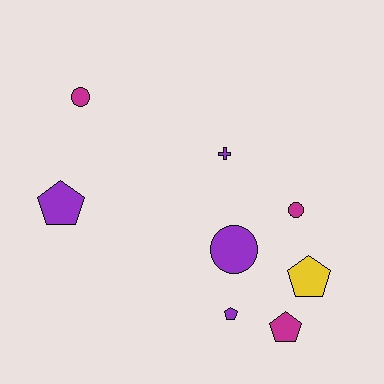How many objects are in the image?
There are 8 objects.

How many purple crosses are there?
There is 1 purple cross.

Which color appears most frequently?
Purple, with 4 objects.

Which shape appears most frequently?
Pentagon, with 4 objects.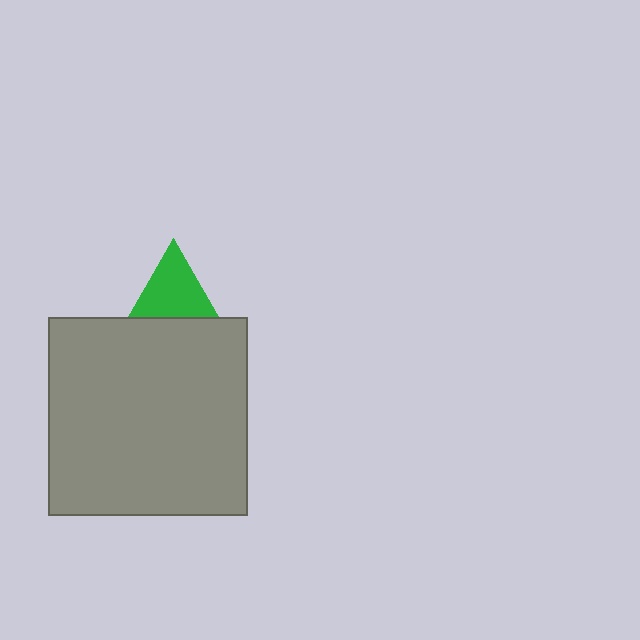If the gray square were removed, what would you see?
You would see the complete green triangle.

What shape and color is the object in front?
The object in front is a gray square.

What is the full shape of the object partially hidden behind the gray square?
The partially hidden object is a green triangle.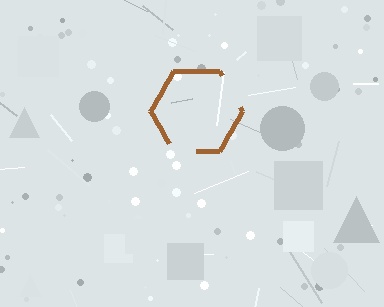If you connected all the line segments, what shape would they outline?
They would outline a hexagon.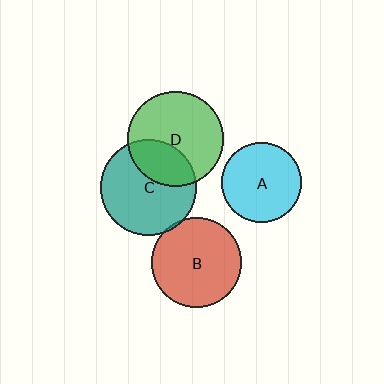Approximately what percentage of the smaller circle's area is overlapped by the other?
Approximately 5%.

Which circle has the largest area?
Circle C (teal).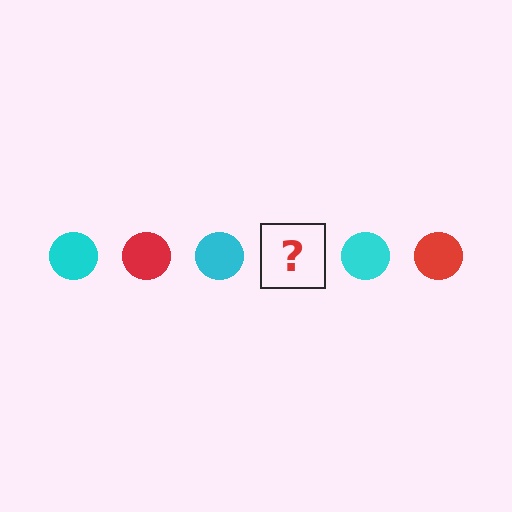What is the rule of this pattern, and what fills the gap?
The rule is that the pattern cycles through cyan, red circles. The gap should be filled with a red circle.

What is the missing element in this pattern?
The missing element is a red circle.